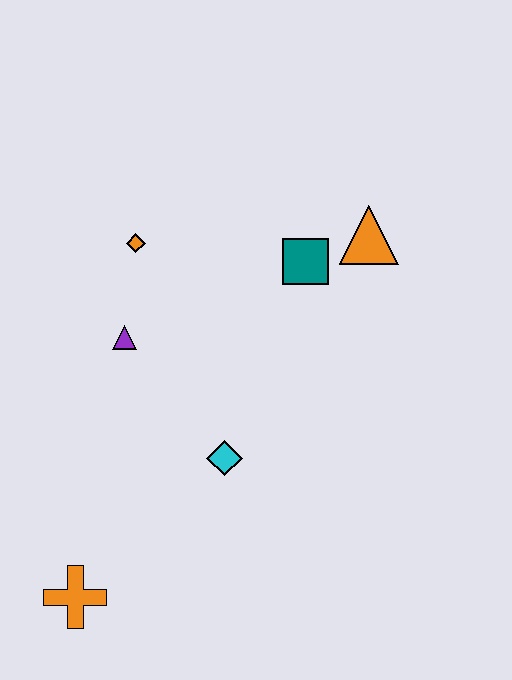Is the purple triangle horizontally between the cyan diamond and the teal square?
No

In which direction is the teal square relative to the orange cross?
The teal square is above the orange cross.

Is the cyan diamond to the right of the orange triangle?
No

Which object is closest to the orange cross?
The cyan diamond is closest to the orange cross.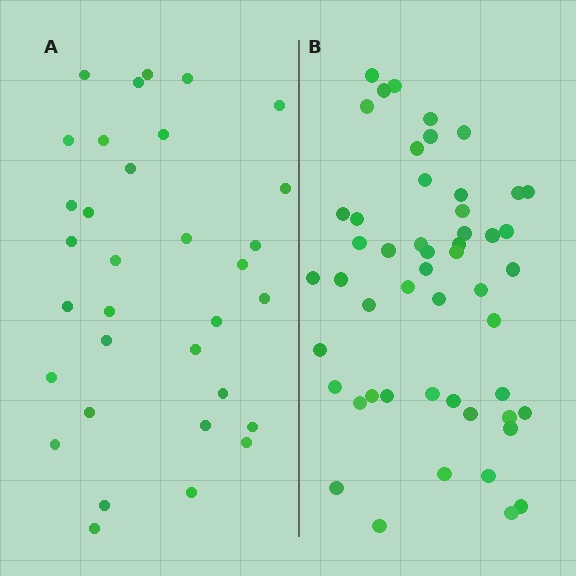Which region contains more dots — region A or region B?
Region B (the right region) has more dots.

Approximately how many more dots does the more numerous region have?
Region B has approximately 20 more dots than region A.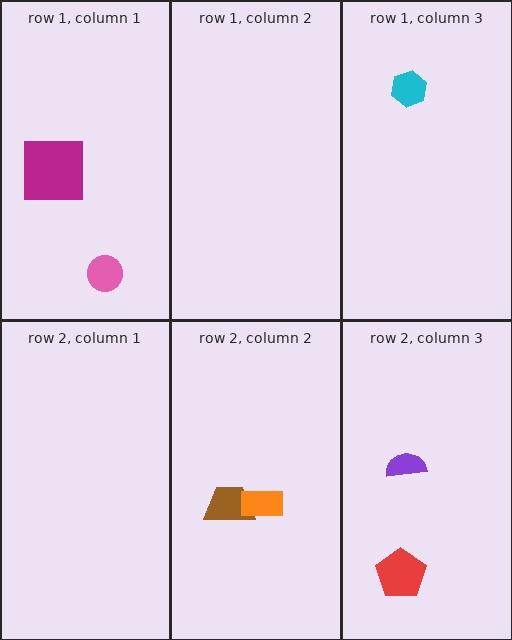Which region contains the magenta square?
The row 1, column 1 region.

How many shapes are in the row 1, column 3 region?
1.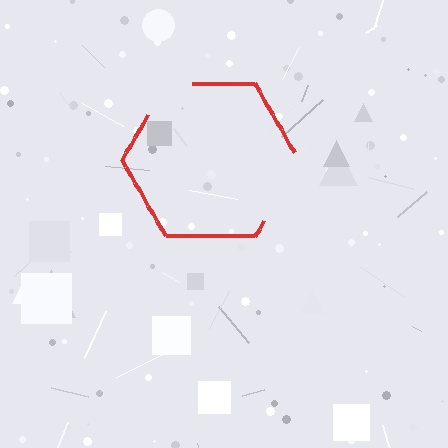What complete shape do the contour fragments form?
The contour fragments form a hexagon.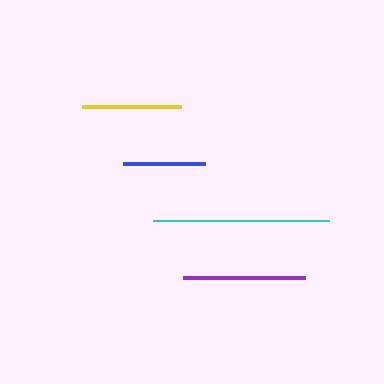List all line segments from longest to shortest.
From longest to shortest: cyan, purple, yellow, blue.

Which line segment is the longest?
The cyan line is the longest at approximately 176 pixels.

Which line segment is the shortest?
The blue line is the shortest at approximately 82 pixels.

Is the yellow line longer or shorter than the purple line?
The purple line is longer than the yellow line.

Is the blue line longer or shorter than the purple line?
The purple line is longer than the blue line.